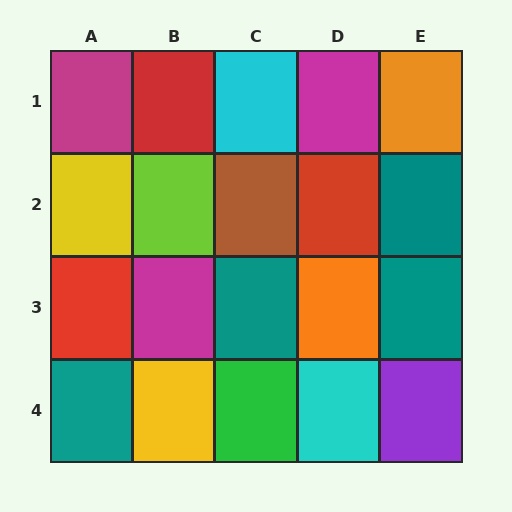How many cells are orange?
2 cells are orange.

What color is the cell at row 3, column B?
Magenta.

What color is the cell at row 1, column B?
Red.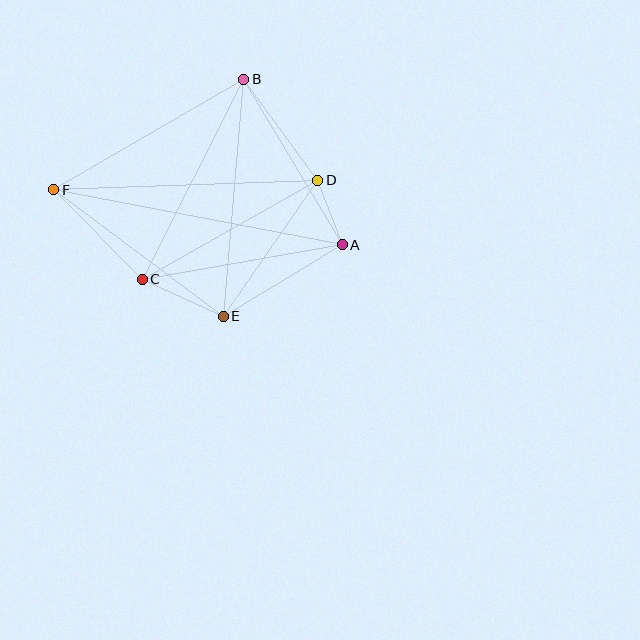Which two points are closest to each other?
Points A and D are closest to each other.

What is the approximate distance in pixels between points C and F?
The distance between C and F is approximately 126 pixels.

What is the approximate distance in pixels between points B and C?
The distance between B and C is approximately 224 pixels.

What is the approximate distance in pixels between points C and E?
The distance between C and E is approximately 89 pixels.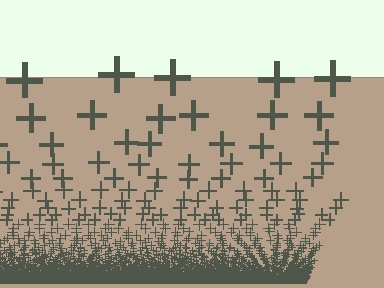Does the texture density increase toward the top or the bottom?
Density increases toward the bottom.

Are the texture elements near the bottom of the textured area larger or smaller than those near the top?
Smaller. The gradient is inverted — elements near the bottom are smaller and denser.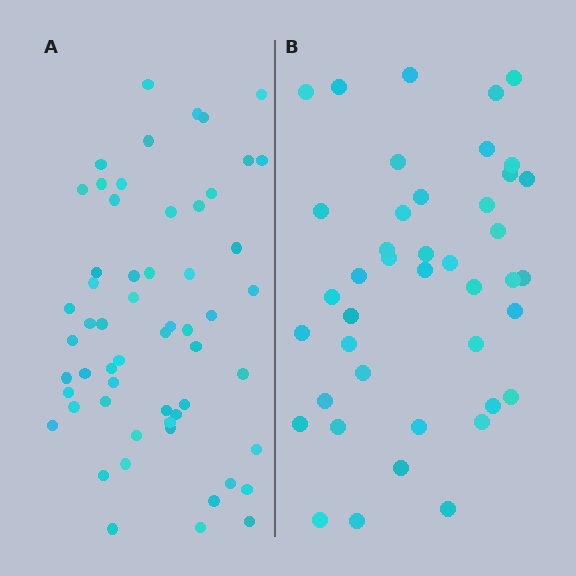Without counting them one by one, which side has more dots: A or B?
Region A (the left region) has more dots.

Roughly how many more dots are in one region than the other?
Region A has approximately 15 more dots than region B.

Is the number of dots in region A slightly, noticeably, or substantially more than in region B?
Region A has noticeably more, but not dramatically so. The ratio is roughly 1.4 to 1.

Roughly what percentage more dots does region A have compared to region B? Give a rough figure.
About 35% more.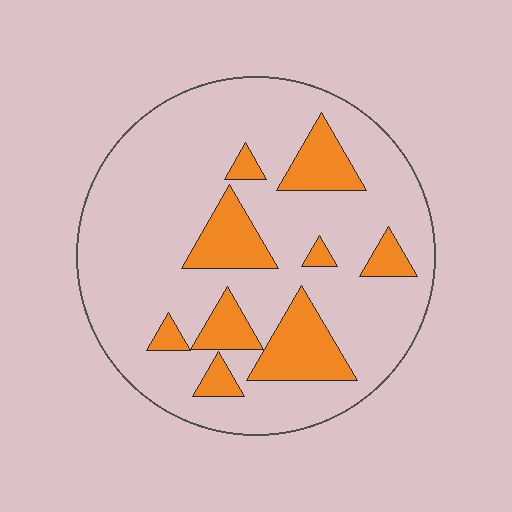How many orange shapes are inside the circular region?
9.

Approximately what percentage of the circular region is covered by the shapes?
Approximately 20%.